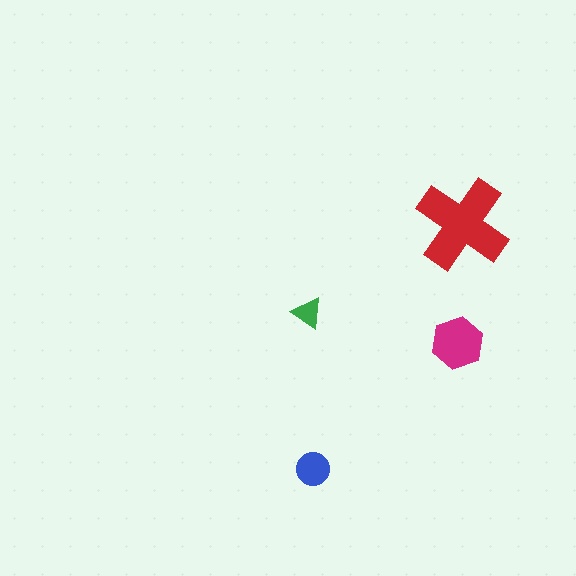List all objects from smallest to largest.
The green triangle, the blue circle, the magenta hexagon, the red cross.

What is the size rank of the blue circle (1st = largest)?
3rd.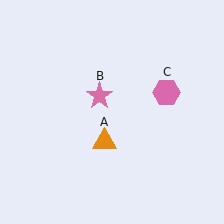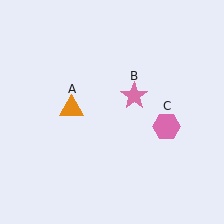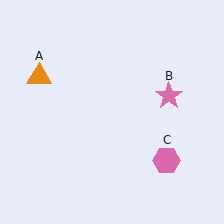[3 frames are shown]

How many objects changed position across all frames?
3 objects changed position: orange triangle (object A), pink star (object B), pink hexagon (object C).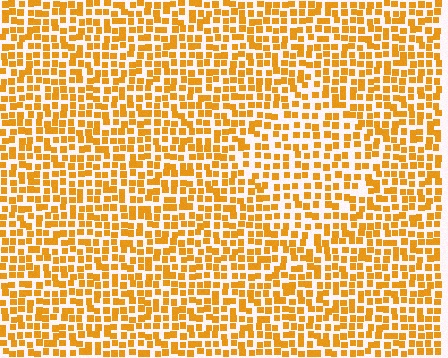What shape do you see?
I see a diamond.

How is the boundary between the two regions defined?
The boundary is defined by a change in element density (approximately 1.4x ratio). All elements are the same color, size, and shape.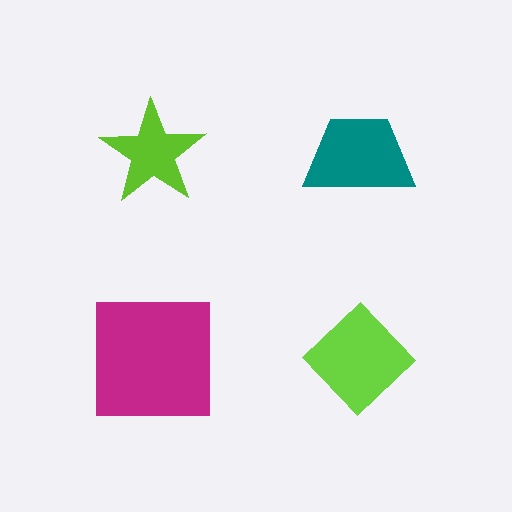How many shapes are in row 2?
2 shapes.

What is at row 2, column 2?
A lime diamond.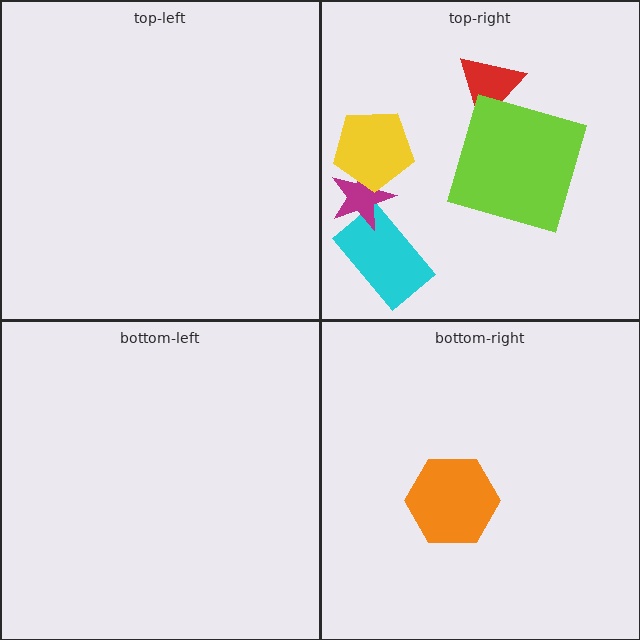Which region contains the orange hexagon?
The bottom-right region.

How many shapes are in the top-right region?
5.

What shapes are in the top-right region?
The cyan rectangle, the magenta star, the red triangle, the lime square, the yellow pentagon.